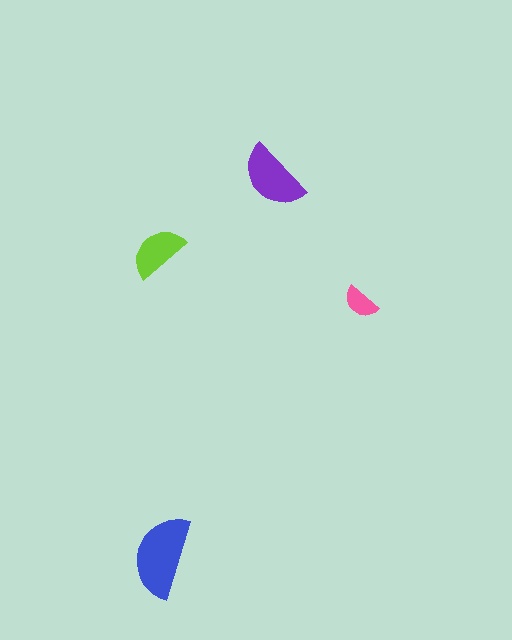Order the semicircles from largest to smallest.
the blue one, the purple one, the lime one, the pink one.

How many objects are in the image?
There are 4 objects in the image.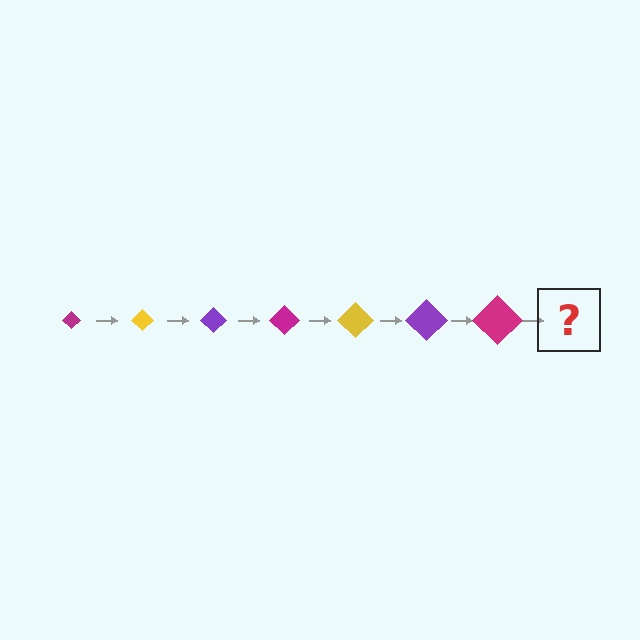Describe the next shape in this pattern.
It should be a yellow diamond, larger than the previous one.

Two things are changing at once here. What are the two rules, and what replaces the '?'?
The two rules are that the diamond grows larger each step and the color cycles through magenta, yellow, and purple. The '?' should be a yellow diamond, larger than the previous one.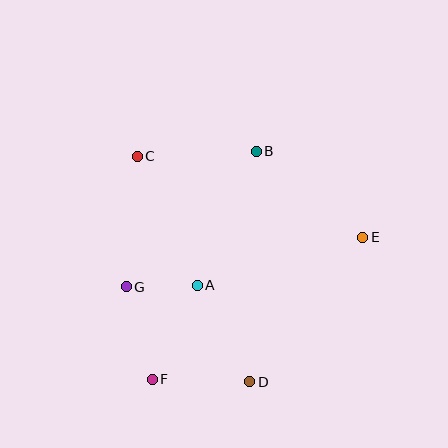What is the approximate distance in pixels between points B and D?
The distance between B and D is approximately 230 pixels.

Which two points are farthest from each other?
Points E and F are farthest from each other.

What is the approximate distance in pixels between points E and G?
The distance between E and G is approximately 241 pixels.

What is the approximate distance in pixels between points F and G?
The distance between F and G is approximately 96 pixels.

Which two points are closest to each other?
Points A and G are closest to each other.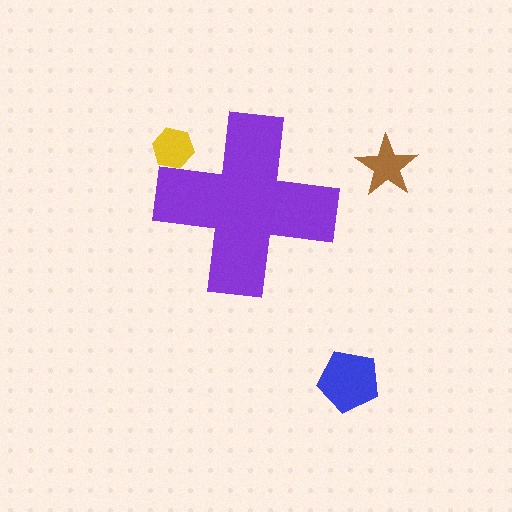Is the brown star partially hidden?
No, the brown star is fully visible.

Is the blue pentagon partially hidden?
No, the blue pentagon is fully visible.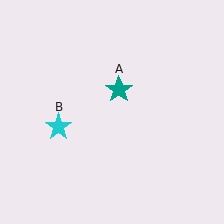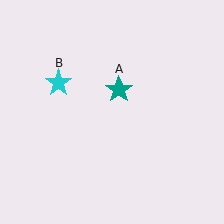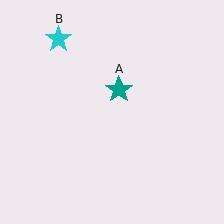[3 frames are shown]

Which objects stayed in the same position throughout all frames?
Teal star (object A) remained stationary.